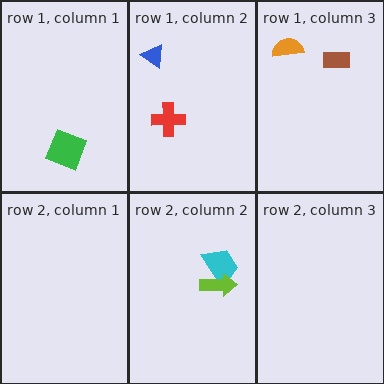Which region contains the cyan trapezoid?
The row 2, column 2 region.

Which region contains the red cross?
The row 1, column 2 region.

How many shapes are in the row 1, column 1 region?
1.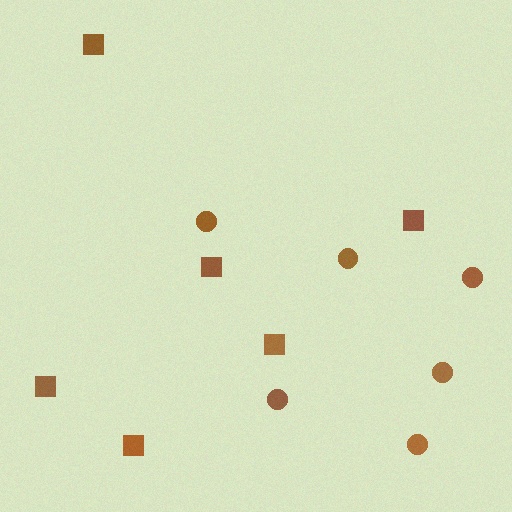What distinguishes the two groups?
There are 2 groups: one group of squares (6) and one group of circles (6).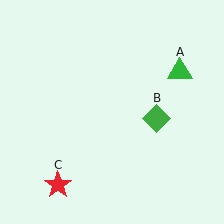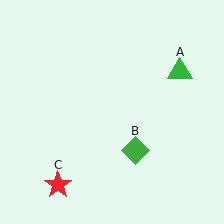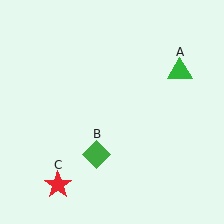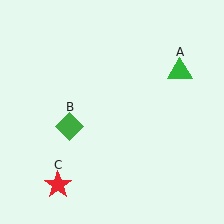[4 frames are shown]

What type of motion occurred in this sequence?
The green diamond (object B) rotated clockwise around the center of the scene.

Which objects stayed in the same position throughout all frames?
Green triangle (object A) and red star (object C) remained stationary.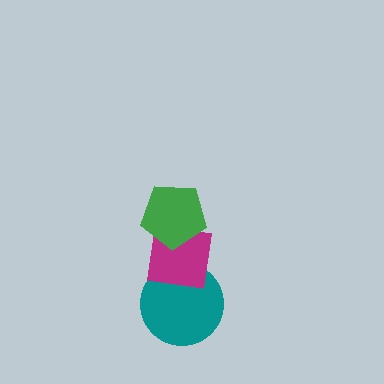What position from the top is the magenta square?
The magenta square is 2nd from the top.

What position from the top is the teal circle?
The teal circle is 3rd from the top.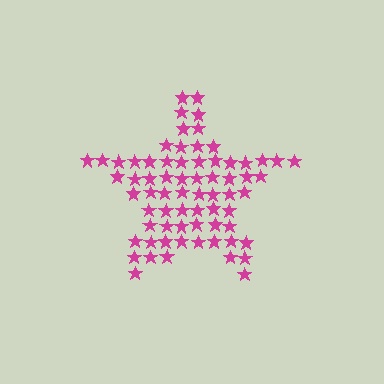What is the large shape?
The large shape is a star.